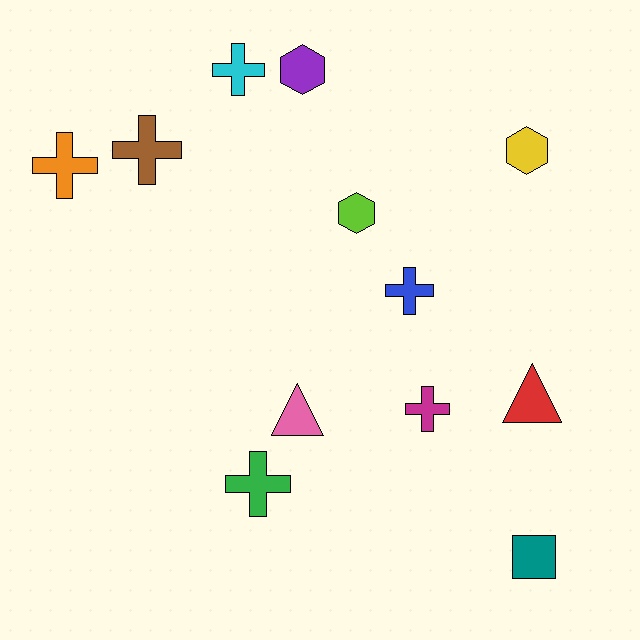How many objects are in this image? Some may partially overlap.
There are 12 objects.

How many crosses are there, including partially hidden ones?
There are 6 crosses.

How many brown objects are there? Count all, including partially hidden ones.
There is 1 brown object.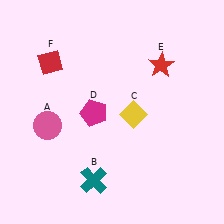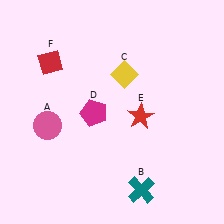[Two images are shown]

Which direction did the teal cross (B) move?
The teal cross (B) moved right.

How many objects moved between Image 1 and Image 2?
3 objects moved between the two images.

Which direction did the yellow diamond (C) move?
The yellow diamond (C) moved up.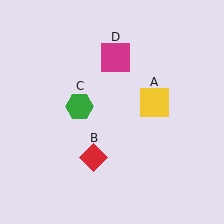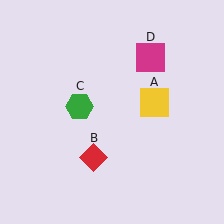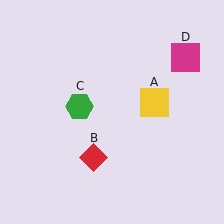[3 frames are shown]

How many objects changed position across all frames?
1 object changed position: magenta square (object D).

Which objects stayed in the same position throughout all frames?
Yellow square (object A) and red diamond (object B) and green hexagon (object C) remained stationary.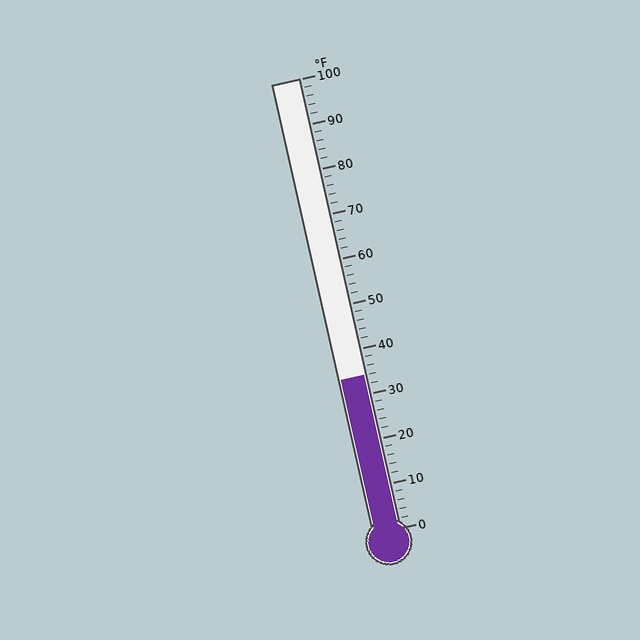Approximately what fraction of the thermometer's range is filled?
The thermometer is filled to approximately 35% of its range.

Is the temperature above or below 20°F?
The temperature is above 20°F.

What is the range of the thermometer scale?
The thermometer scale ranges from 0°F to 100°F.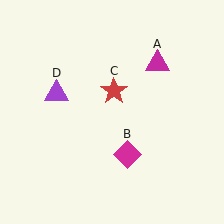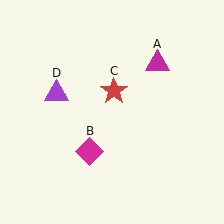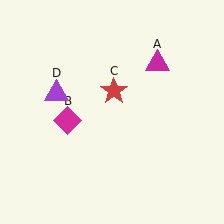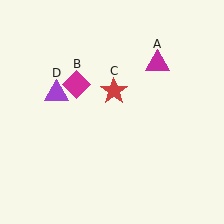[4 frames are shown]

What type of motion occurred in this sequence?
The magenta diamond (object B) rotated clockwise around the center of the scene.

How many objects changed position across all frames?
1 object changed position: magenta diamond (object B).